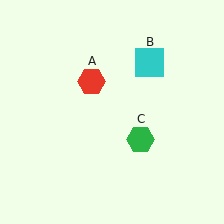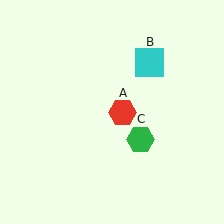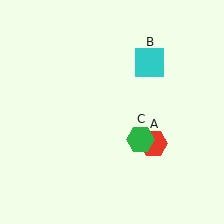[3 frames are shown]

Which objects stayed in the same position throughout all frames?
Cyan square (object B) and green hexagon (object C) remained stationary.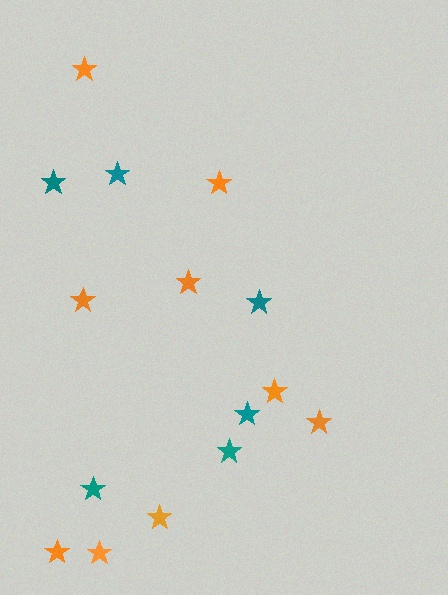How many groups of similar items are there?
There are 2 groups: one group of orange stars (9) and one group of teal stars (6).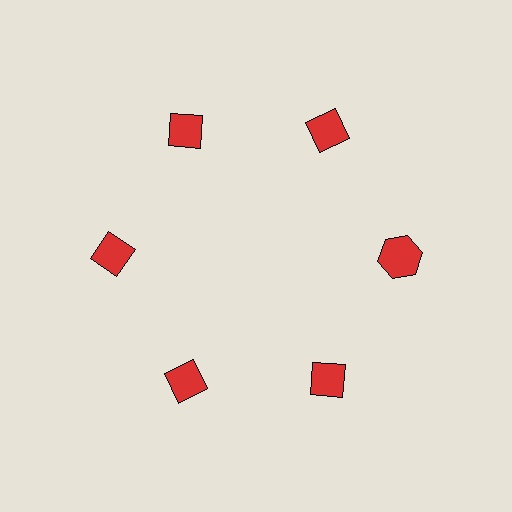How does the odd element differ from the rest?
It has a different shape: hexagon instead of diamond.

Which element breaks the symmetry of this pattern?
The red hexagon at roughly the 3 o'clock position breaks the symmetry. All other shapes are red diamonds.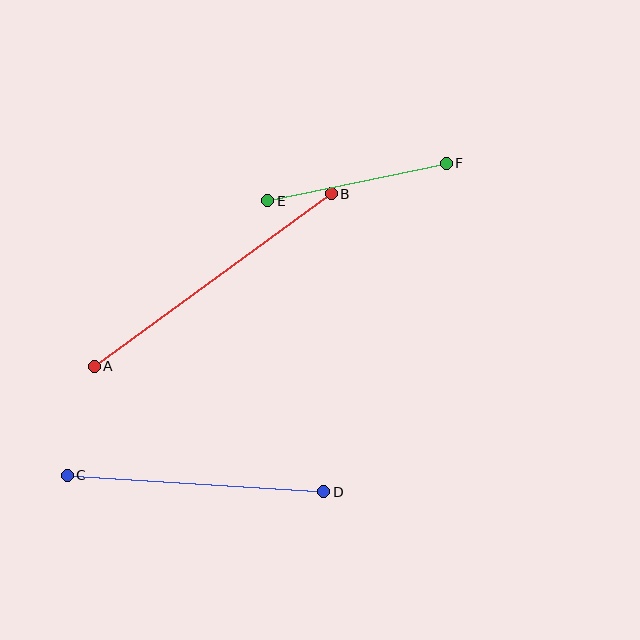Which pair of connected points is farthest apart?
Points A and B are farthest apart.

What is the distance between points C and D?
The distance is approximately 257 pixels.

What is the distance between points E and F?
The distance is approximately 182 pixels.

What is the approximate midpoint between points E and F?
The midpoint is at approximately (357, 182) pixels.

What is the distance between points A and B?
The distance is approximately 293 pixels.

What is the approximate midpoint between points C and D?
The midpoint is at approximately (195, 483) pixels.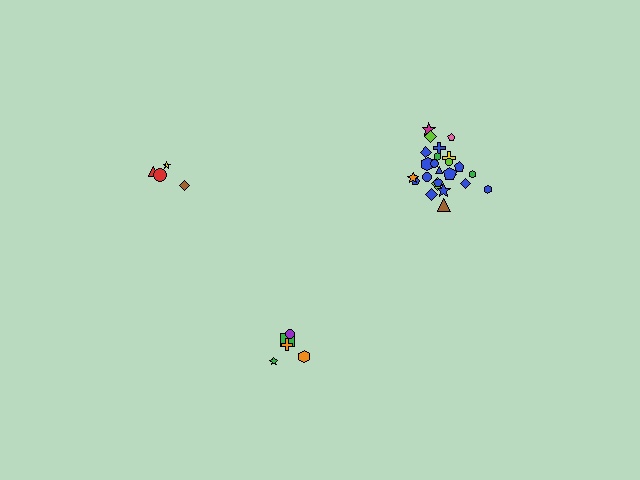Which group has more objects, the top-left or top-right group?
The top-right group.